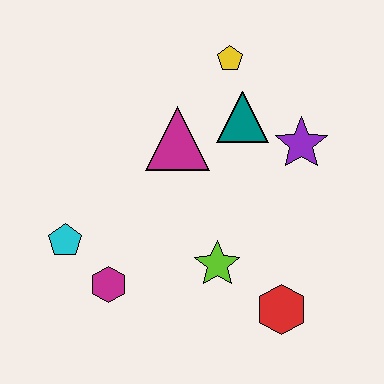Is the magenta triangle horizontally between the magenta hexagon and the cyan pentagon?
No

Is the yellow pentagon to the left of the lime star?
No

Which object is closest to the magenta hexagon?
The cyan pentagon is closest to the magenta hexagon.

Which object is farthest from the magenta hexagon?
The yellow pentagon is farthest from the magenta hexagon.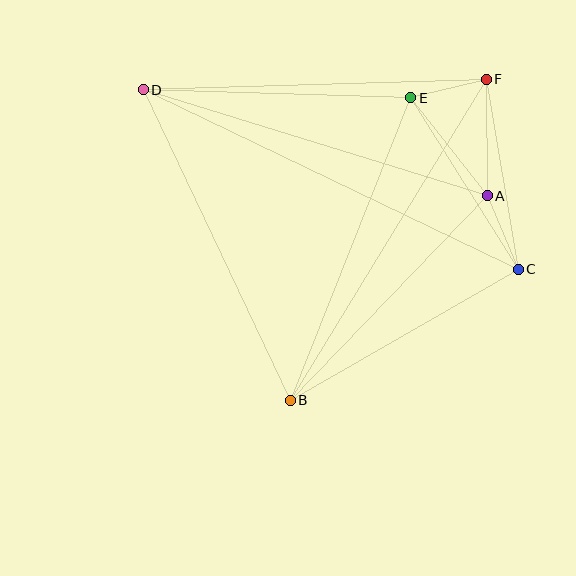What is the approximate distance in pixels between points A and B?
The distance between A and B is approximately 284 pixels.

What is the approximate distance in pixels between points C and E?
The distance between C and E is approximately 202 pixels.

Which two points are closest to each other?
Points E and F are closest to each other.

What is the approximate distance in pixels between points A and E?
The distance between A and E is approximately 124 pixels.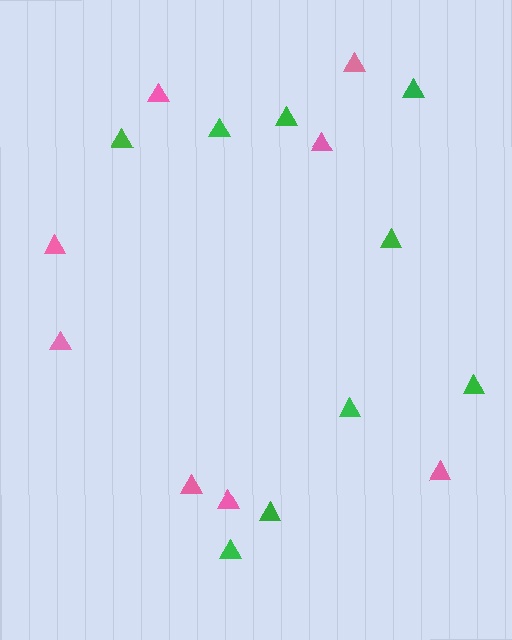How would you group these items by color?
There are 2 groups: one group of pink triangles (8) and one group of green triangles (9).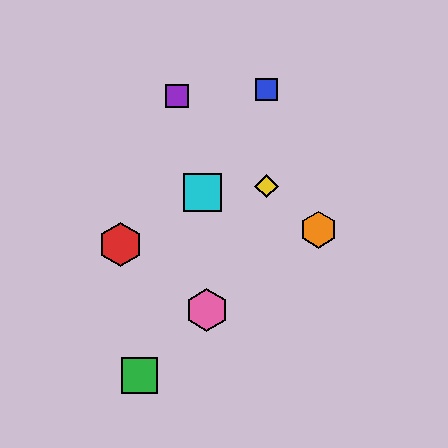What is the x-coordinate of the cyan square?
The cyan square is at x≈203.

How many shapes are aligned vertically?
2 shapes (the blue square, the yellow diamond) are aligned vertically.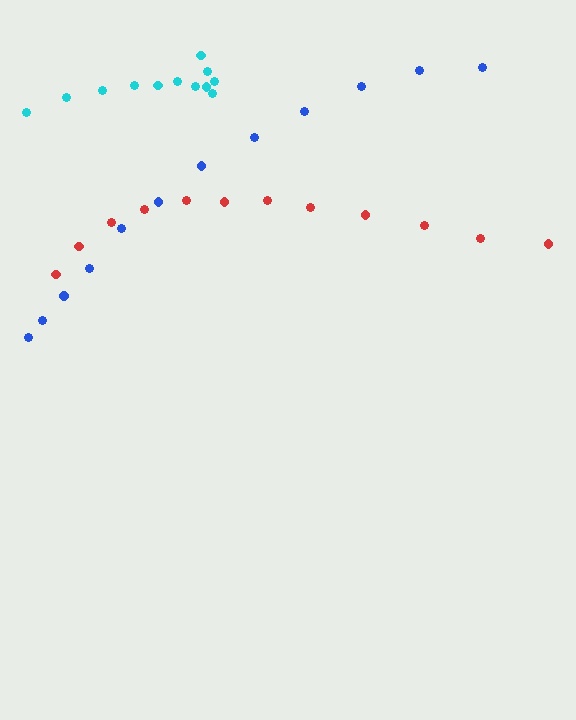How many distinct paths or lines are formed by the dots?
There are 3 distinct paths.